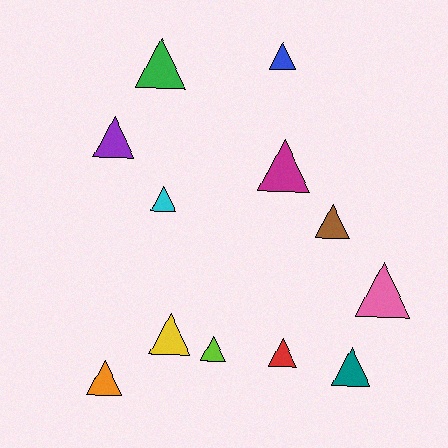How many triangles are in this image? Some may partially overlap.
There are 12 triangles.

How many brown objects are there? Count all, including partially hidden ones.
There is 1 brown object.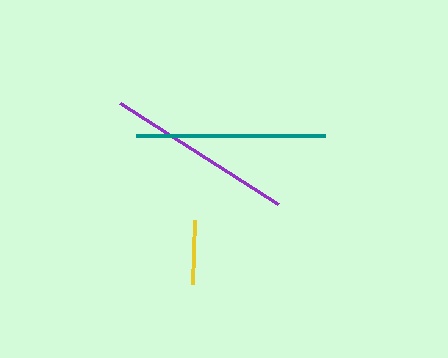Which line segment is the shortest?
The yellow line is the shortest at approximately 64 pixels.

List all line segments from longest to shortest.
From longest to shortest: teal, purple, yellow.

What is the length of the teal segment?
The teal segment is approximately 189 pixels long.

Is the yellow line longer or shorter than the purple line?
The purple line is longer than the yellow line.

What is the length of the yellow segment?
The yellow segment is approximately 64 pixels long.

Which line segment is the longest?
The teal line is the longest at approximately 189 pixels.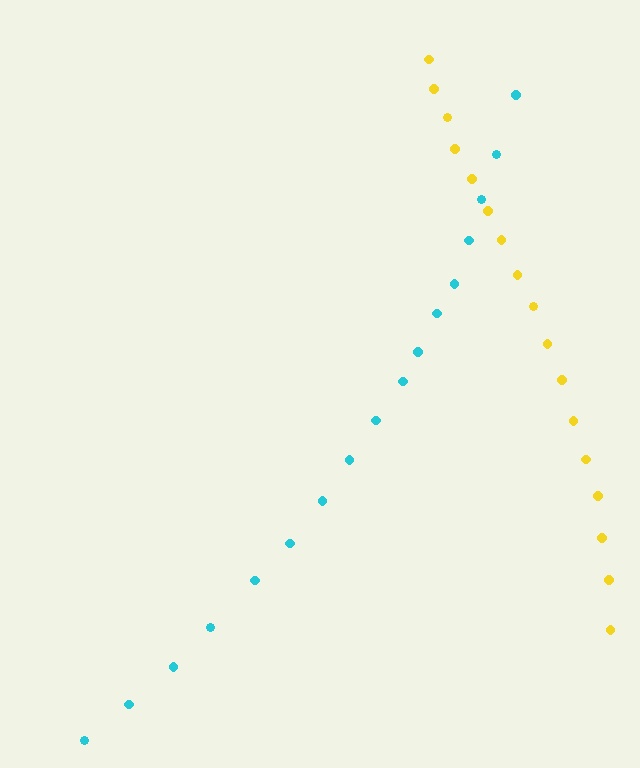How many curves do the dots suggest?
There are 2 distinct paths.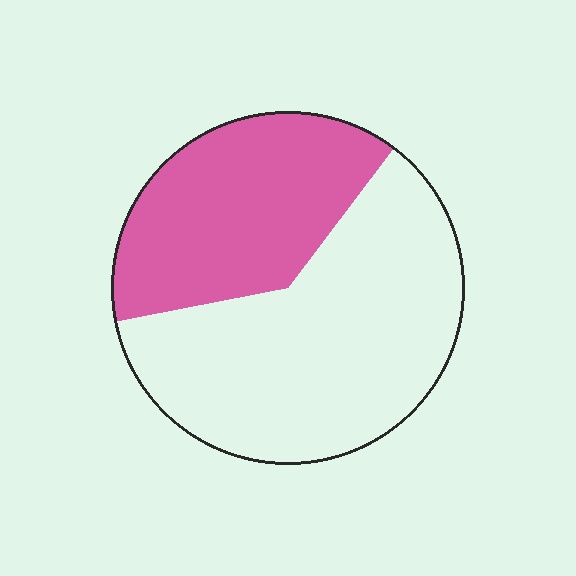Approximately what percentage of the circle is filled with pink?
Approximately 40%.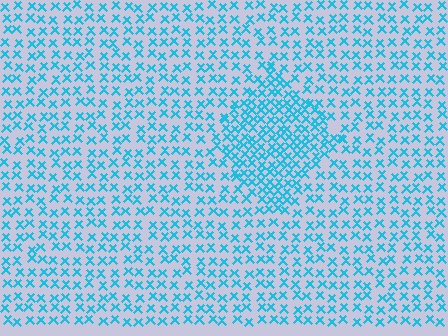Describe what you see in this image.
The image contains small cyan elements arranged at two different densities. A diamond-shaped region is visible where the elements are more densely packed than the surrounding area.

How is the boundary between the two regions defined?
The boundary is defined by a change in element density (approximately 1.9x ratio). All elements are the same color, size, and shape.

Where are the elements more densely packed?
The elements are more densely packed inside the diamond boundary.